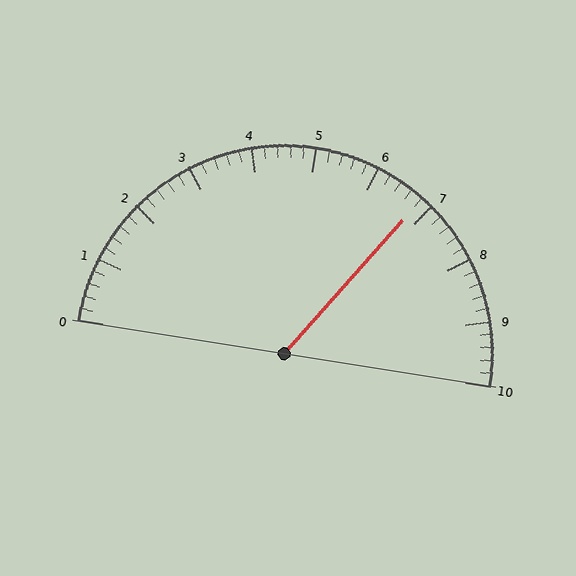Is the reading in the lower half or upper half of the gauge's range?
The reading is in the upper half of the range (0 to 10).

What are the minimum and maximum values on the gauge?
The gauge ranges from 0 to 10.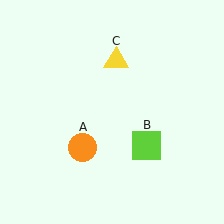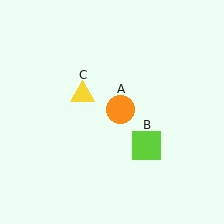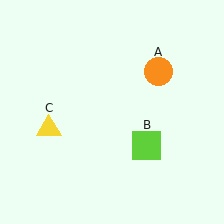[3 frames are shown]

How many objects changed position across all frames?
2 objects changed position: orange circle (object A), yellow triangle (object C).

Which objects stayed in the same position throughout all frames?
Lime square (object B) remained stationary.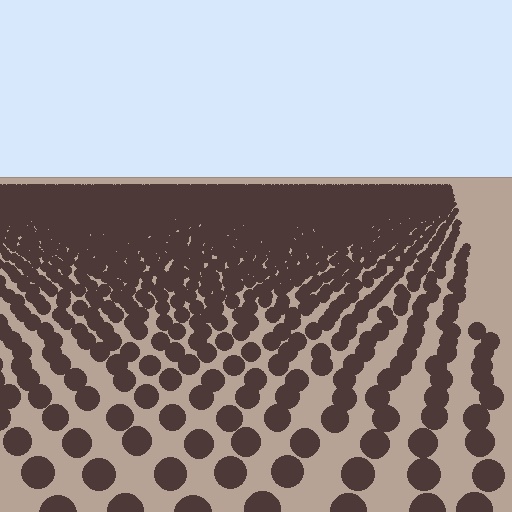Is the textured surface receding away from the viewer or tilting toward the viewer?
The surface is receding away from the viewer. Texture elements get smaller and denser toward the top.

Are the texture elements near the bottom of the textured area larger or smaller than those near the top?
Larger. Near the bottom, elements are closer to the viewer and appear at a bigger on-screen size.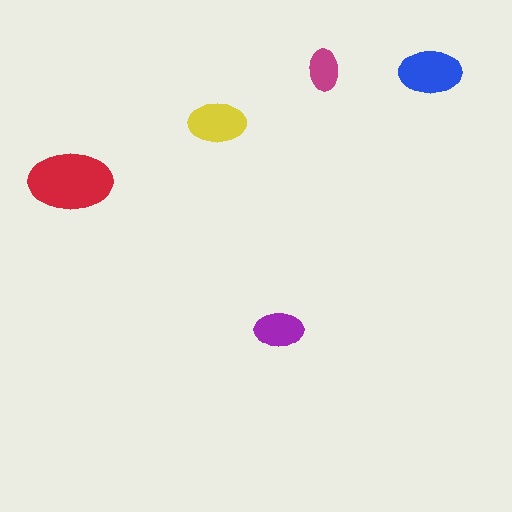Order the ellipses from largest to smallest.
the red one, the blue one, the yellow one, the purple one, the magenta one.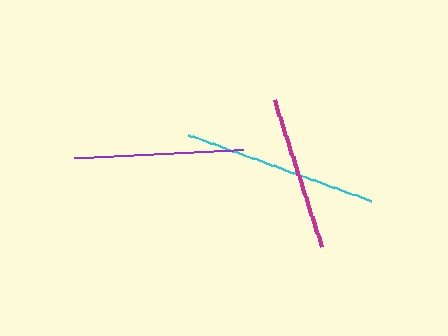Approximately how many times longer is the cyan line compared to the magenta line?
The cyan line is approximately 1.3 times the length of the magenta line.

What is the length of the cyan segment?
The cyan segment is approximately 193 pixels long.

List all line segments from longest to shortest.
From longest to shortest: cyan, purple, magenta.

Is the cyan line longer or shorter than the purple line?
The cyan line is longer than the purple line.